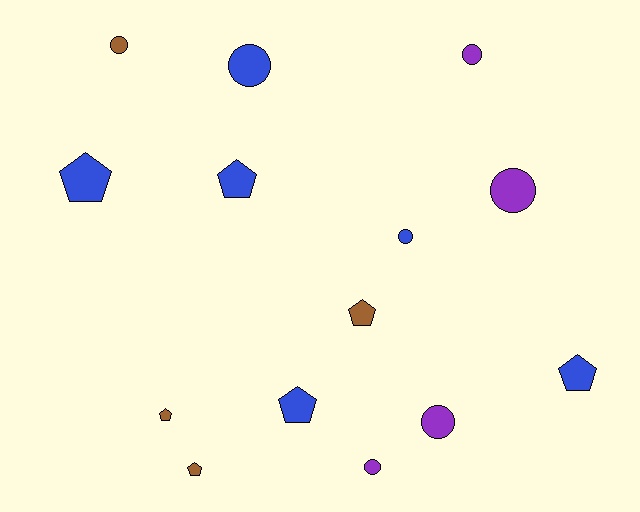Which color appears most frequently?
Blue, with 6 objects.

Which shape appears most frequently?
Circle, with 7 objects.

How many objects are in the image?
There are 14 objects.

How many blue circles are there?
There are 2 blue circles.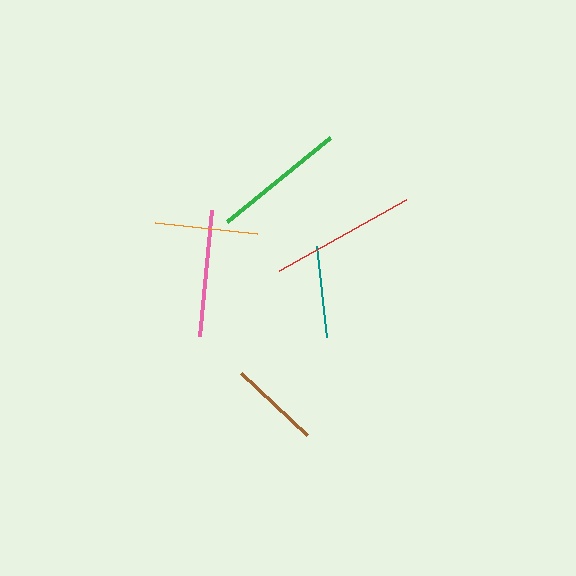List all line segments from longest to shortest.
From longest to shortest: red, green, pink, orange, teal, brown.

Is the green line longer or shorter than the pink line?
The green line is longer than the pink line.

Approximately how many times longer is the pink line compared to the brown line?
The pink line is approximately 1.4 times the length of the brown line.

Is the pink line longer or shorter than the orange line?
The pink line is longer than the orange line.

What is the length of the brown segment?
The brown segment is approximately 91 pixels long.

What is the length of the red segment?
The red segment is approximately 146 pixels long.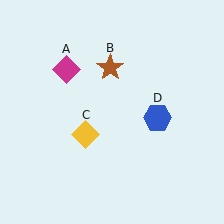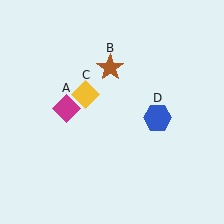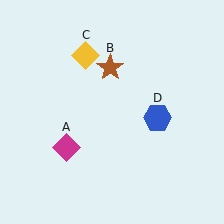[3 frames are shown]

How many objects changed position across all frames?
2 objects changed position: magenta diamond (object A), yellow diamond (object C).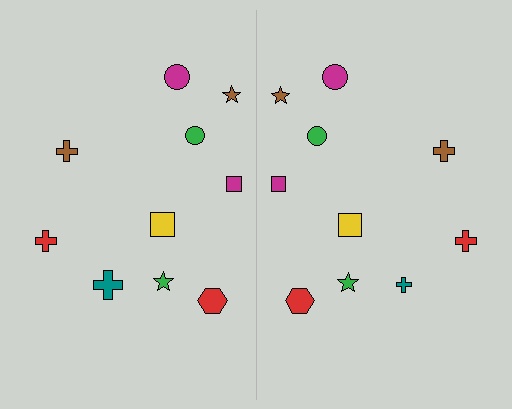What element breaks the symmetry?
The teal cross on the right side has a different size than its mirror counterpart.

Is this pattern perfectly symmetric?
No, the pattern is not perfectly symmetric. The teal cross on the right side has a different size than its mirror counterpart.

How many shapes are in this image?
There are 20 shapes in this image.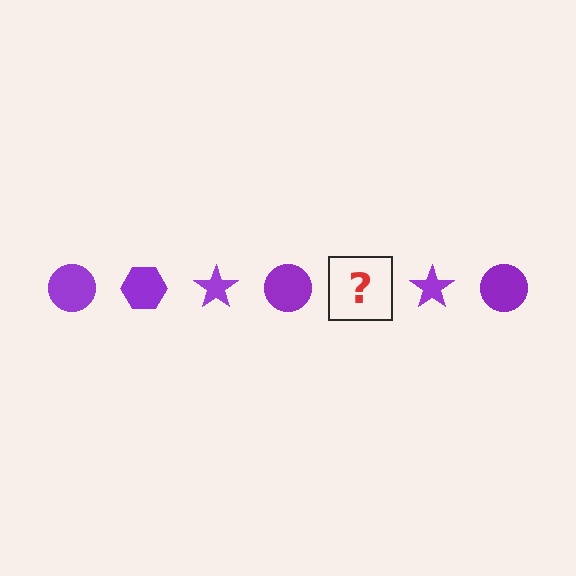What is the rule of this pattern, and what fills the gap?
The rule is that the pattern cycles through circle, hexagon, star shapes in purple. The gap should be filled with a purple hexagon.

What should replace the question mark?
The question mark should be replaced with a purple hexagon.